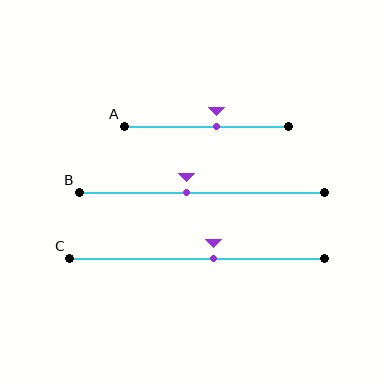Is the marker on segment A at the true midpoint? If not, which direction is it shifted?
No, the marker on segment A is shifted to the right by about 6% of the segment length.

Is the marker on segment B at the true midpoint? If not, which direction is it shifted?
No, the marker on segment B is shifted to the left by about 6% of the segment length.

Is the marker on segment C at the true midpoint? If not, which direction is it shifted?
No, the marker on segment C is shifted to the right by about 6% of the segment length.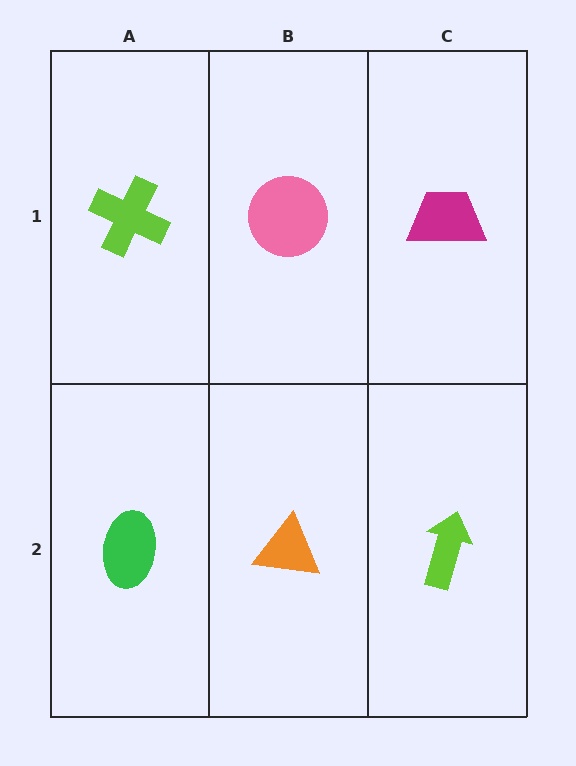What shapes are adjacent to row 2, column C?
A magenta trapezoid (row 1, column C), an orange triangle (row 2, column B).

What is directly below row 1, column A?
A green ellipse.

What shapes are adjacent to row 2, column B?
A pink circle (row 1, column B), a green ellipse (row 2, column A), a lime arrow (row 2, column C).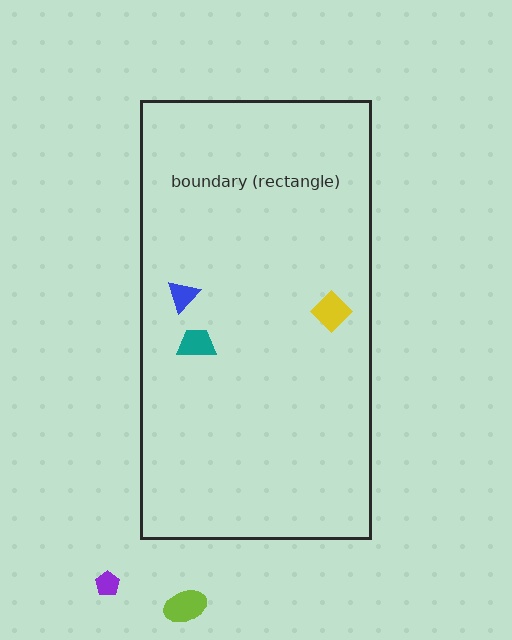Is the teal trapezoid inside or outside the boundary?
Inside.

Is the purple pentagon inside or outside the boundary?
Outside.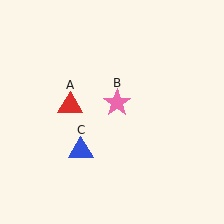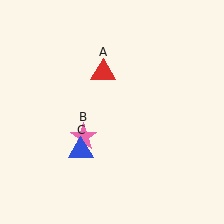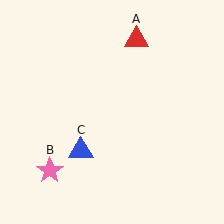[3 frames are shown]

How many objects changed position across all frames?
2 objects changed position: red triangle (object A), pink star (object B).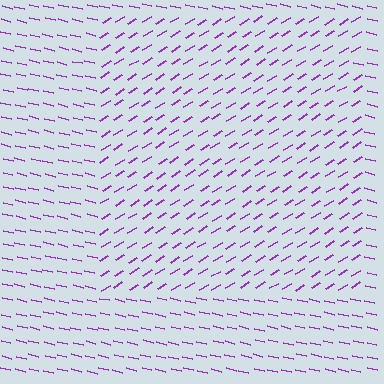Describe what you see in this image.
The image is filled with small purple line segments. A rectangle region in the image has lines oriented differently from the surrounding lines, creating a visible texture boundary.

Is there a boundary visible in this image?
Yes, there is a texture boundary formed by a change in line orientation.